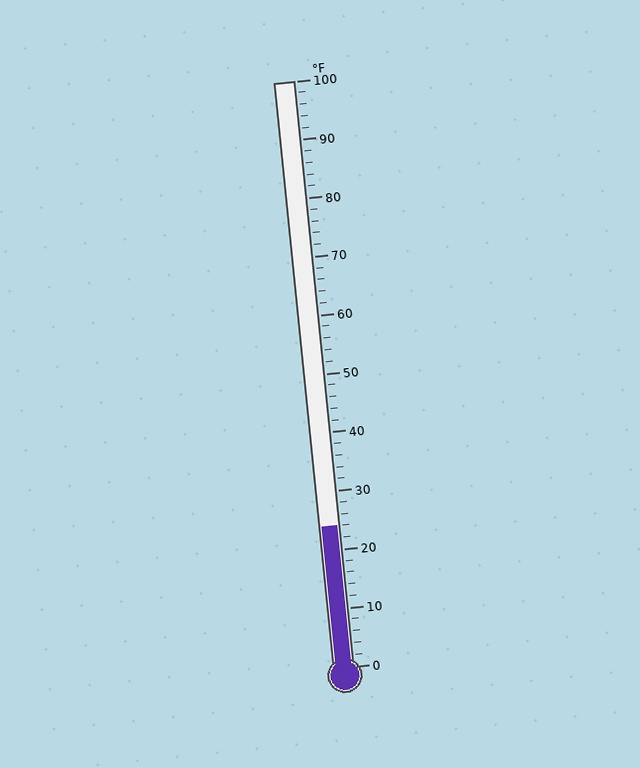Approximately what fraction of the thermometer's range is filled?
The thermometer is filled to approximately 25% of its range.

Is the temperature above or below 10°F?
The temperature is above 10°F.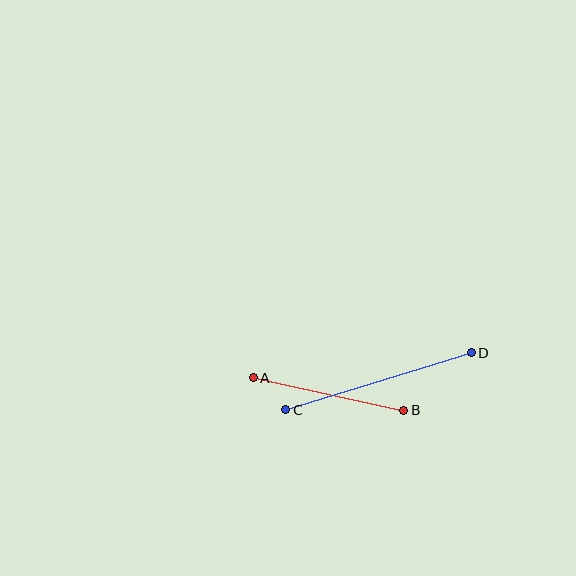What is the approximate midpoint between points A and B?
The midpoint is at approximately (329, 394) pixels.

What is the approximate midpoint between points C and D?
The midpoint is at approximately (379, 381) pixels.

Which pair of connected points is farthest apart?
Points C and D are farthest apart.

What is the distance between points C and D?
The distance is approximately 194 pixels.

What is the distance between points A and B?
The distance is approximately 154 pixels.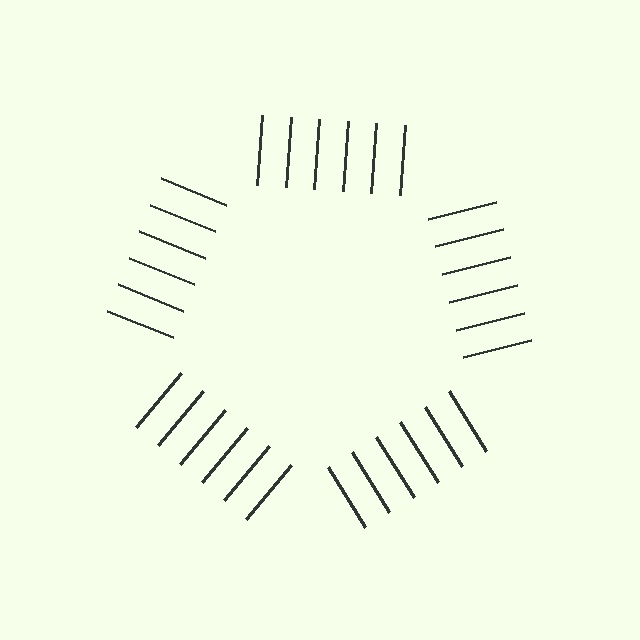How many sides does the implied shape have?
5 sides — the line-ends trace a pentagon.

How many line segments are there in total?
30 — 6 along each of the 5 edges.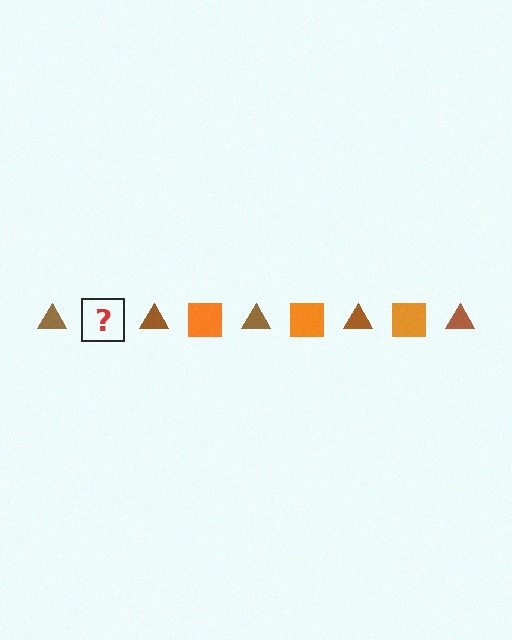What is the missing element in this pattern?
The missing element is an orange square.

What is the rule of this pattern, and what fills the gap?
The rule is that the pattern alternates between brown triangle and orange square. The gap should be filled with an orange square.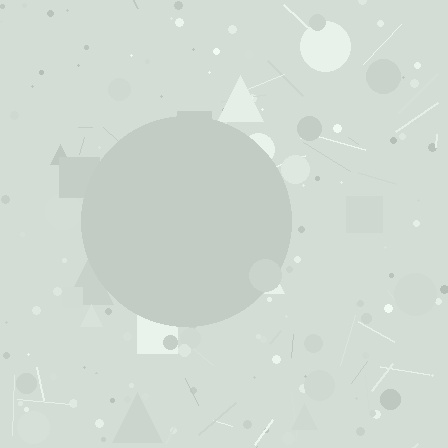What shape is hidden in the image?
A circle is hidden in the image.